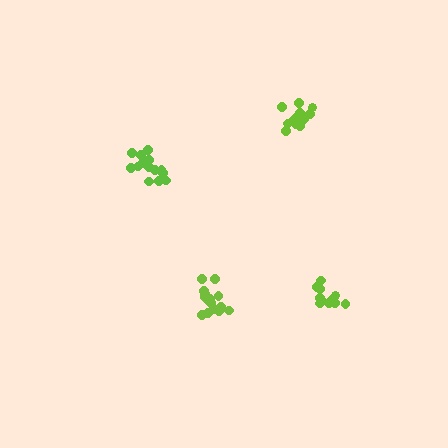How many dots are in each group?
Group 1: 11 dots, Group 2: 14 dots, Group 3: 13 dots, Group 4: 16 dots (54 total).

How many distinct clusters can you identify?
There are 4 distinct clusters.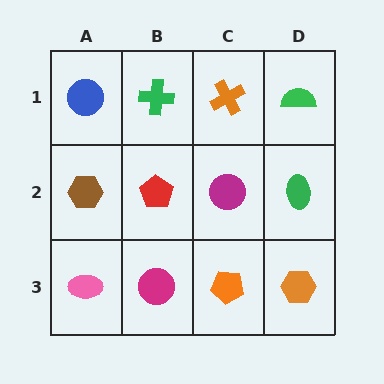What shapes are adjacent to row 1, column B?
A red pentagon (row 2, column B), a blue circle (row 1, column A), an orange cross (row 1, column C).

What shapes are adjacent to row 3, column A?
A brown hexagon (row 2, column A), a magenta circle (row 3, column B).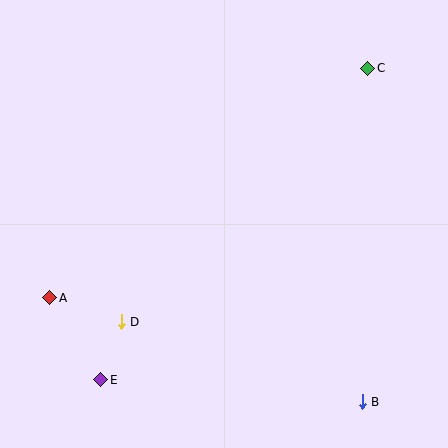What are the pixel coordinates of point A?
Point A is at (50, 298).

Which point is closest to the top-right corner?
Point C is closest to the top-right corner.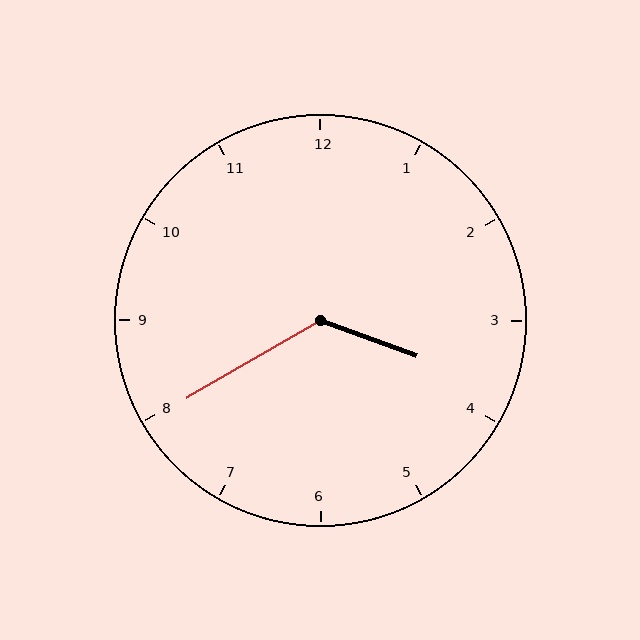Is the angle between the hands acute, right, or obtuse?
It is obtuse.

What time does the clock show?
3:40.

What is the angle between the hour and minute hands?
Approximately 130 degrees.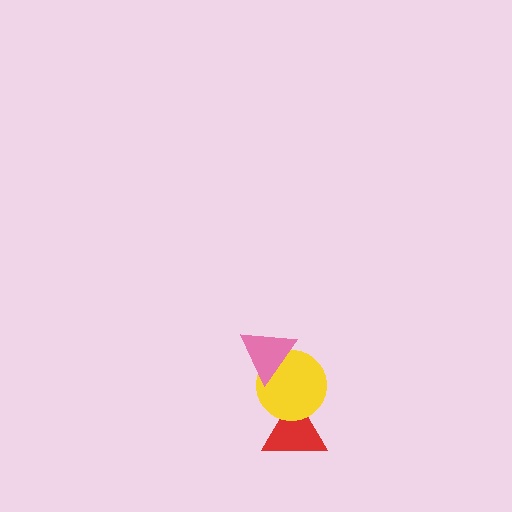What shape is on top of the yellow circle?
The pink triangle is on top of the yellow circle.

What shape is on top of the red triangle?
The yellow circle is on top of the red triangle.